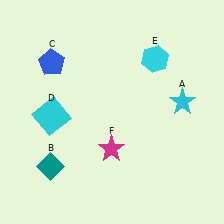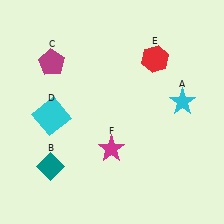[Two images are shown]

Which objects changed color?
C changed from blue to magenta. E changed from cyan to red.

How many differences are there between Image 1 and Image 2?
There are 2 differences between the two images.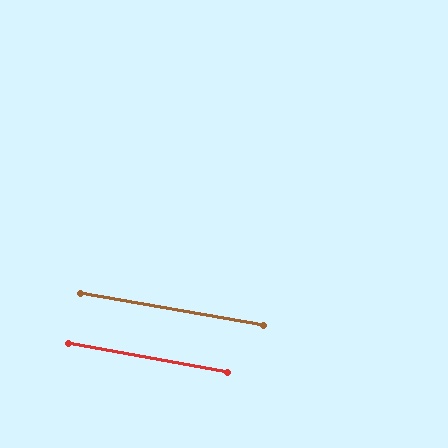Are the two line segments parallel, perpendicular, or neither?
Parallel — their directions differ by only 0.3°.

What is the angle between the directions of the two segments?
Approximately 0 degrees.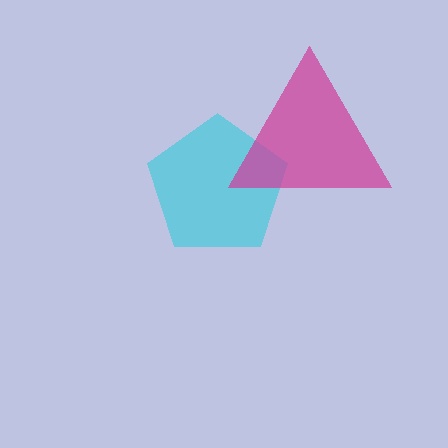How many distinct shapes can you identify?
There are 2 distinct shapes: a cyan pentagon, a magenta triangle.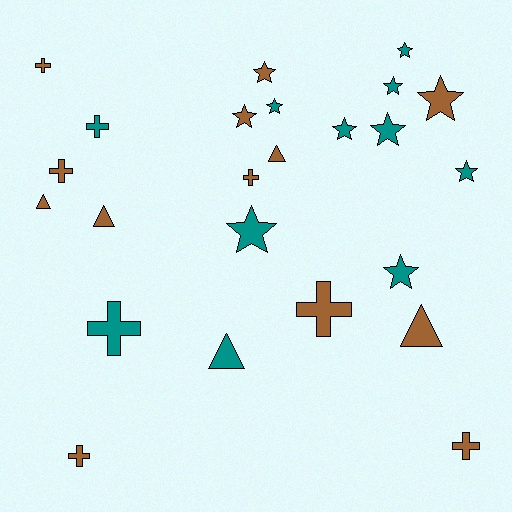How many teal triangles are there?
There is 1 teal triangle.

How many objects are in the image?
There are 24 objects.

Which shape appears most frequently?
Star, with 11 objects.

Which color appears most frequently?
Brown, with 13 objects.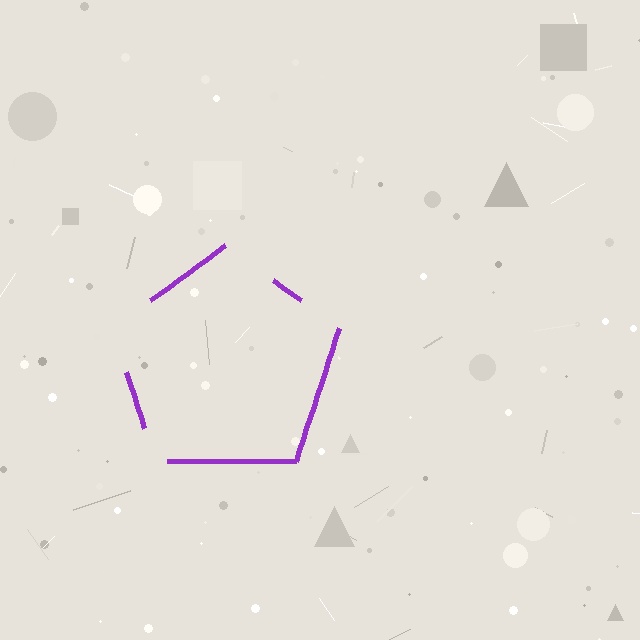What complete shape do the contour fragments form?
The contour fragments form a pentagon.